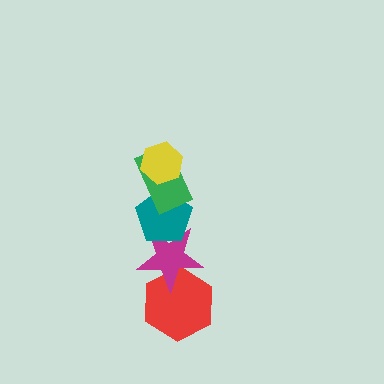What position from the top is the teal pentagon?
The teal pentagon is 3rd from the top.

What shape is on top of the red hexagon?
The magenta star is on top of the red hexagon.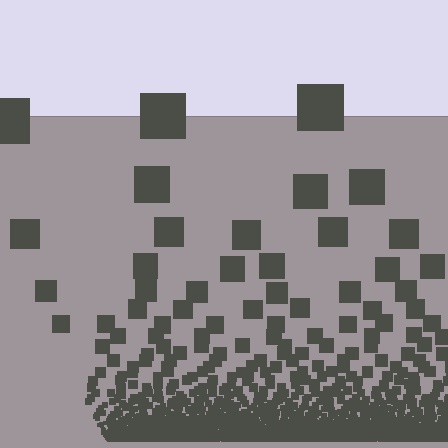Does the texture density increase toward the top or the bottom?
Density increases toward the bottom.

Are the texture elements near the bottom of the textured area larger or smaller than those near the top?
Smaller. The gradient is inverted — elements near the bottom are smaller and denser.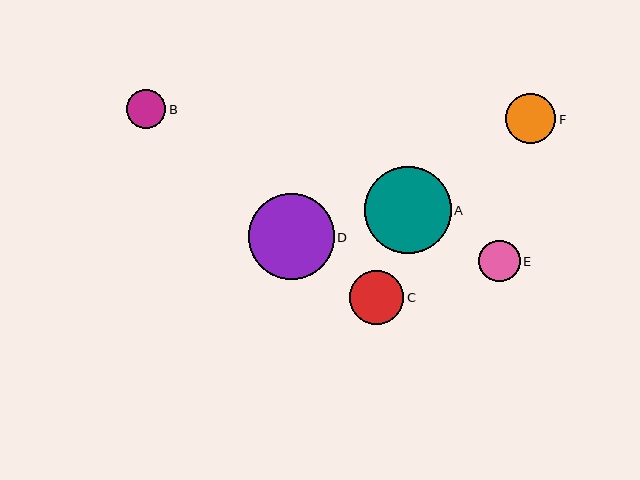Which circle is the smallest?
Circle B is the smallest with a size of approximately 40 pixels.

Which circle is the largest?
Circle A is the largest with a size of approximately 86 pixels.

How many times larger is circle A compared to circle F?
Circle A is approximately 1.7 times the size of circle F.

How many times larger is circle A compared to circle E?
Circle A is approximately 2.1 times the size of circle E.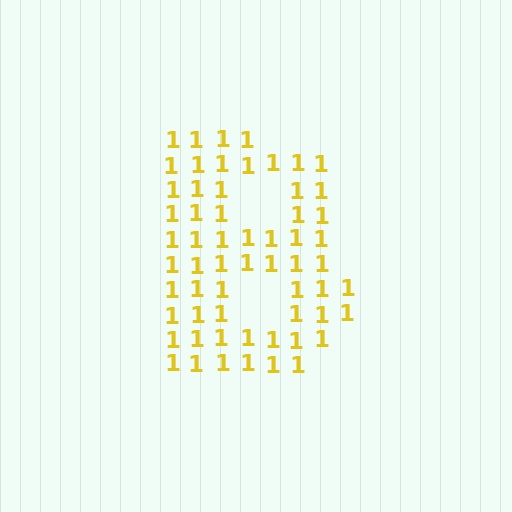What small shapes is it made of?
It is made of small digit 1's.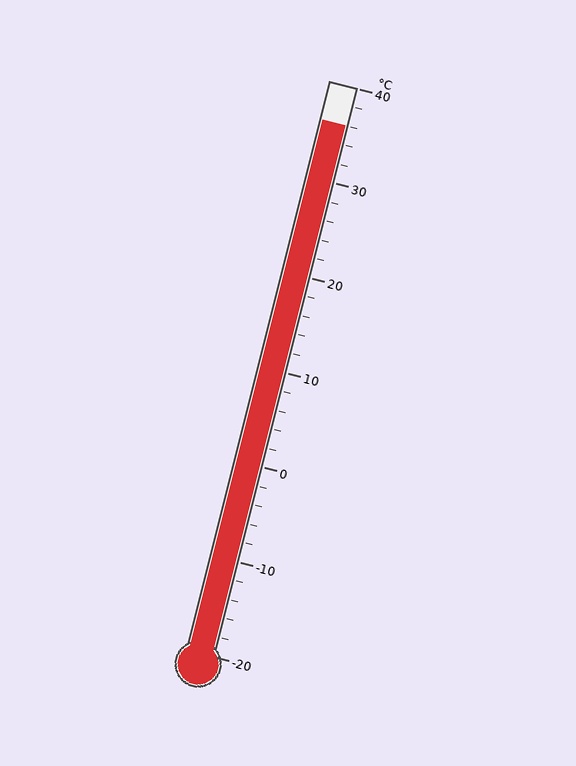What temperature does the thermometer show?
The thermometer shows approximately 36°C.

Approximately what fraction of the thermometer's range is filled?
The thermometer is filled to approximately 95% of its range.